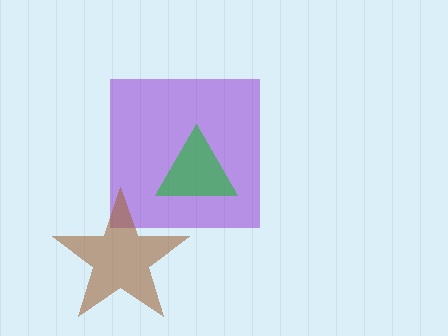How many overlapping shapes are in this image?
There are 3 overlapping shapes in the image.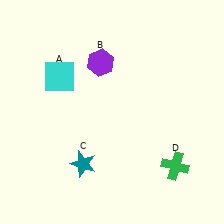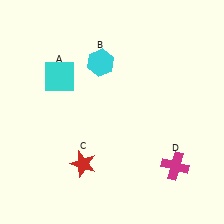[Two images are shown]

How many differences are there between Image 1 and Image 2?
There are 3 differences between the two images.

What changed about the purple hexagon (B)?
In Image 1, B is purple. In Image 2, it changed to cyan.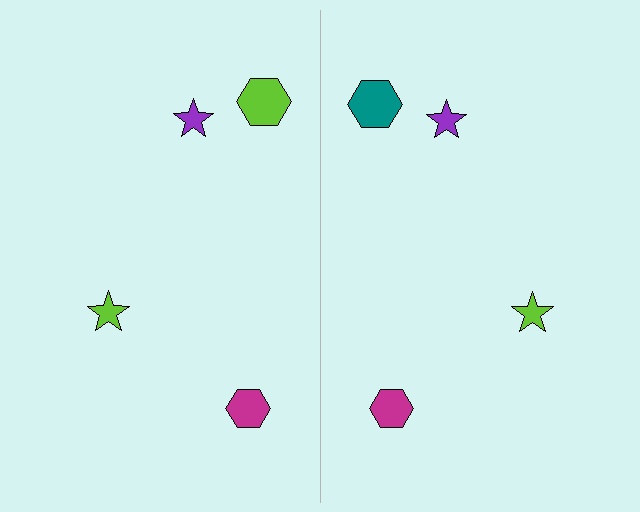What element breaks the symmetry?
The teal hexagon on the right side breaks the symmetry — its mirror counterpart is lime.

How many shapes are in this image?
There are 8 shapes in this image.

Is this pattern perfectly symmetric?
No, the pattern is not perfectly symmetric. The teal hexagon on the right side breaks the symmetry — its mirror counterpart is lime.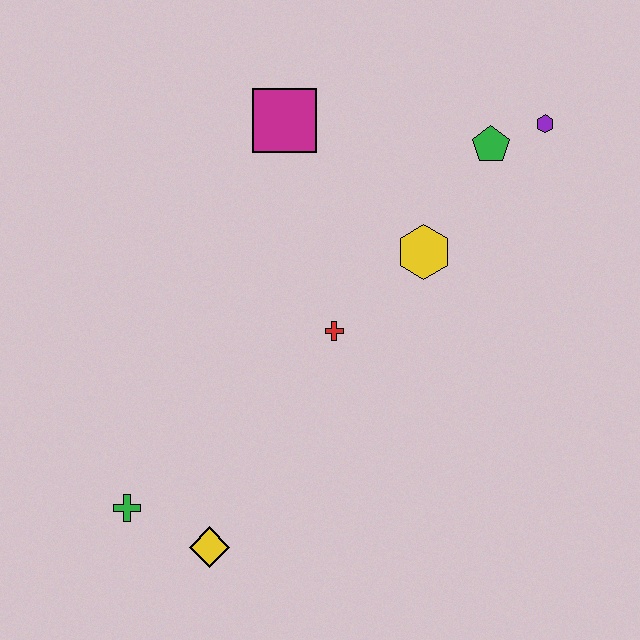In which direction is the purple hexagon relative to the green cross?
The purple hexagon is to the right of the green cross.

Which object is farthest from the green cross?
The purple hexagon is farthest from the green cross.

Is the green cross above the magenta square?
No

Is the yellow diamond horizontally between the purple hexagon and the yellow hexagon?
No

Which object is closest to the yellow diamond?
The green cross is closest to the yellow diamond.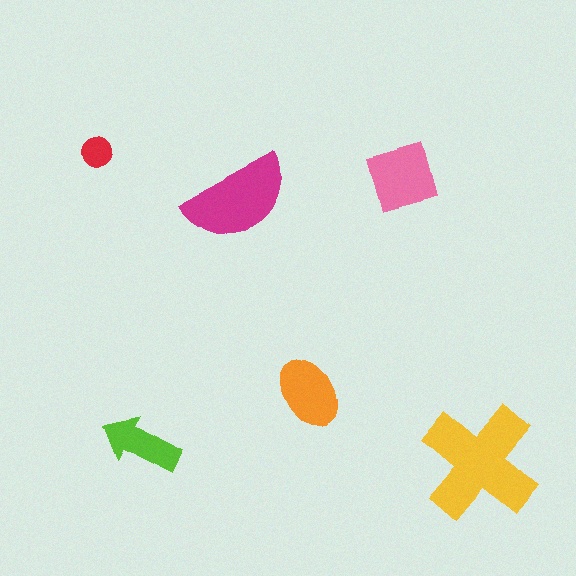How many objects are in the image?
There are 6 objects in the image.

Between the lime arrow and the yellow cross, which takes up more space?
The yellow cross.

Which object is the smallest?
The red circle.